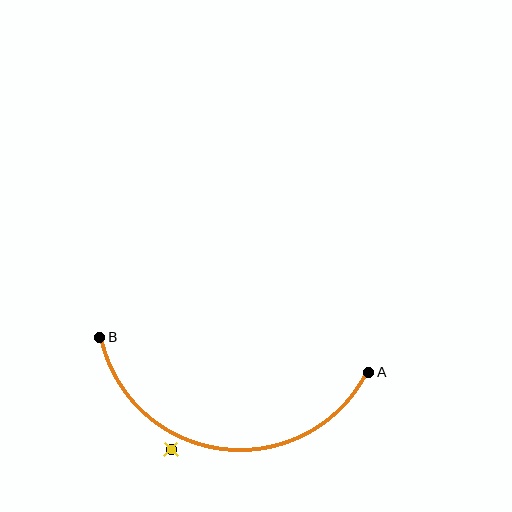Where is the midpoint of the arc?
The arc midpoint is the point on the curve farthest from the straight line joining A and B. It sits below that line.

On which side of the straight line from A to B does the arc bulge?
The arc bulges below the straight line connecting A and B.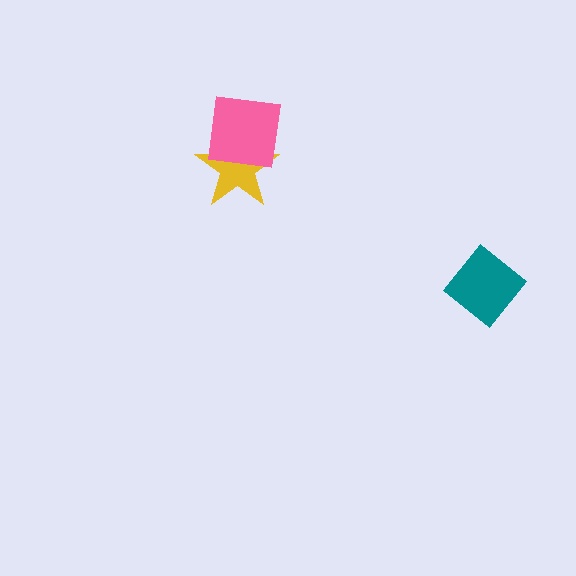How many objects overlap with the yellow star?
1 object overlaps with the yellow star.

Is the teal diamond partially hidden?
No, no other shape covers it.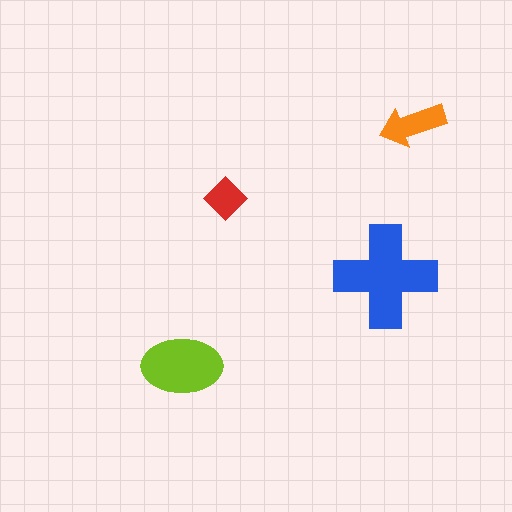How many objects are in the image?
There are 4 objects in the image.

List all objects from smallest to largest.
The red diamond, the orange arrow, the lime ellipse, the blue cross.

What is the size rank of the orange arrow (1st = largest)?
3rd.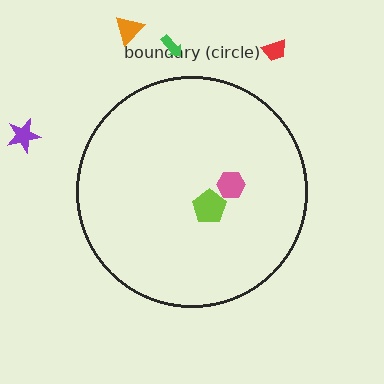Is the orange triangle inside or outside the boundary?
Outside.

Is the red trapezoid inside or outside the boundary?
Outside.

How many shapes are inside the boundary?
2 inside, 4 outside.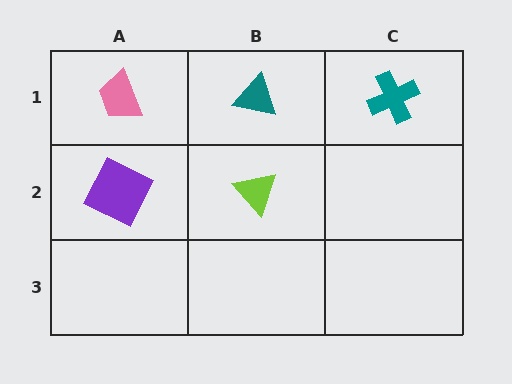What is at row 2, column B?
A lime triangle.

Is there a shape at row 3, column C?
No, that cell is empty.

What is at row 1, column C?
A teal cross.